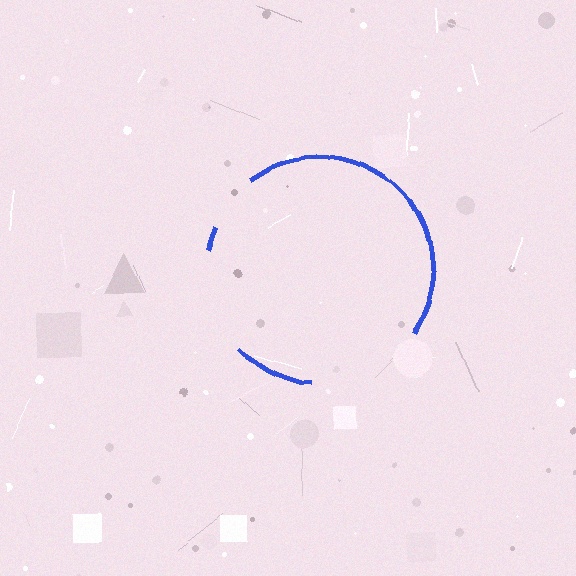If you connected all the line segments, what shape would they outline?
They would outline a circle.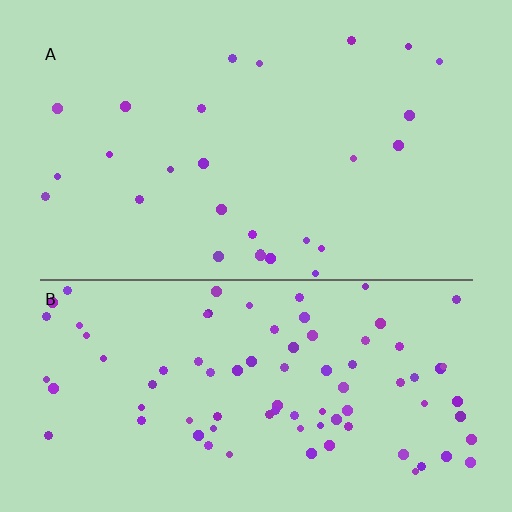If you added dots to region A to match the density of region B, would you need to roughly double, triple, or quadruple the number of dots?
Approximately triple.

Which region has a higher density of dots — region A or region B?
B (the bottom).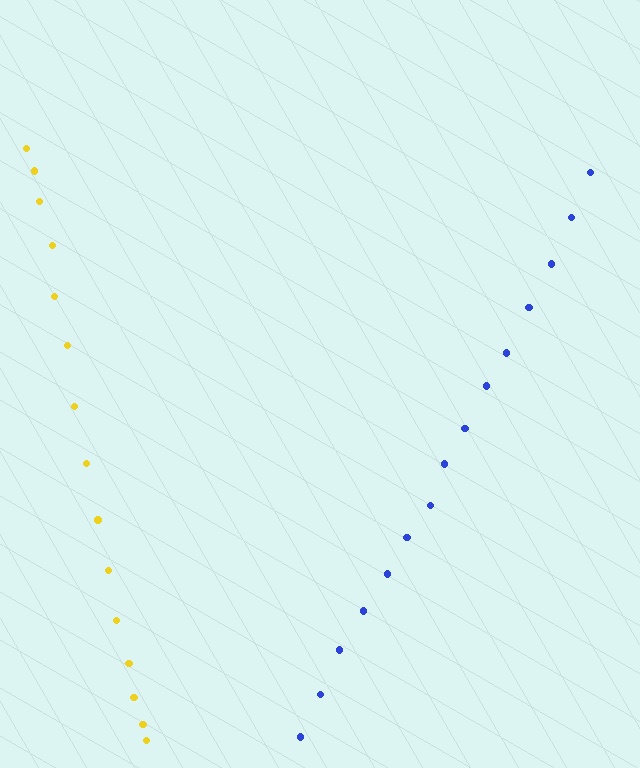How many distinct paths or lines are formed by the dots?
There are 2 distinct paths.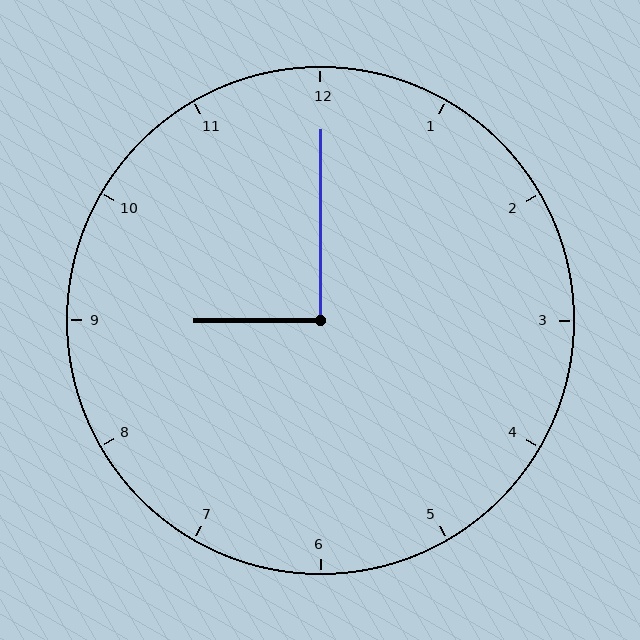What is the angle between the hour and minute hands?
Approximately 90 degrees.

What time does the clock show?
9:00.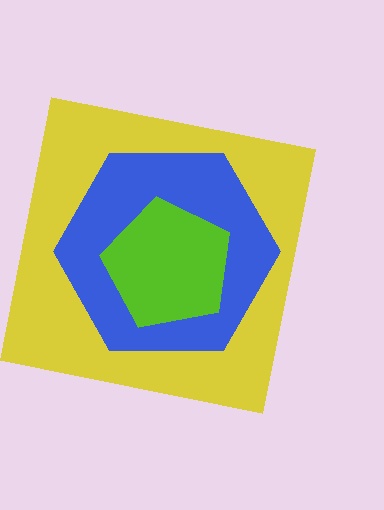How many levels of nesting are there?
3.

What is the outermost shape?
The yellow square.